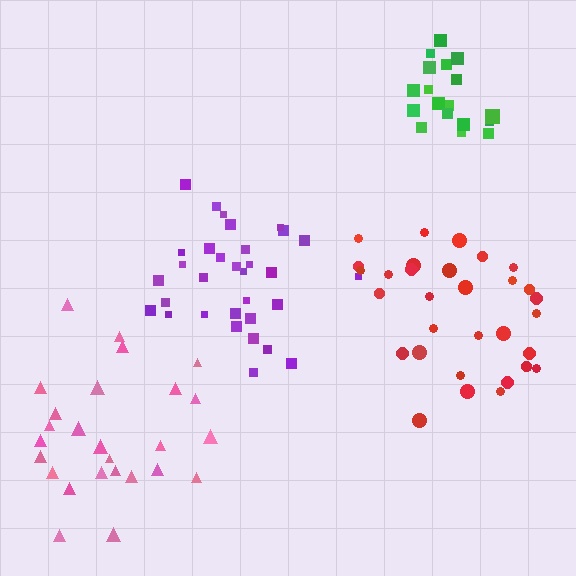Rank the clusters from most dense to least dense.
green, purple, pink, red.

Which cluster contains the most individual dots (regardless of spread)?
Purple (32).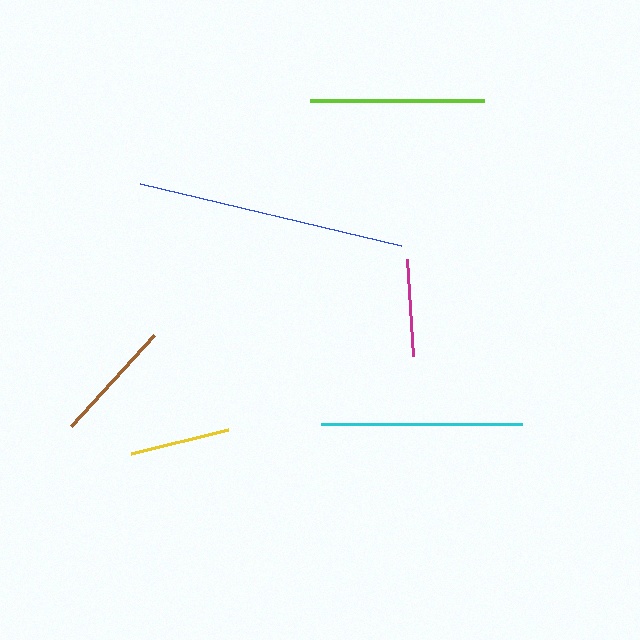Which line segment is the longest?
The blue line is the longest at approximately 268 pixels.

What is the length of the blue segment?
The blue segment is approximately 268 pixels long.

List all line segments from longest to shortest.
From longest to shortest: blue, cyan, lime, brown, yellow, magenta.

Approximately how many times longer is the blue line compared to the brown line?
The blue line is approximately 2.2 times the length of the brown line.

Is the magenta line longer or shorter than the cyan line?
The cyan line is longer than the magenta line.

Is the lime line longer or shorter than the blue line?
The blue line is longer than the lime line.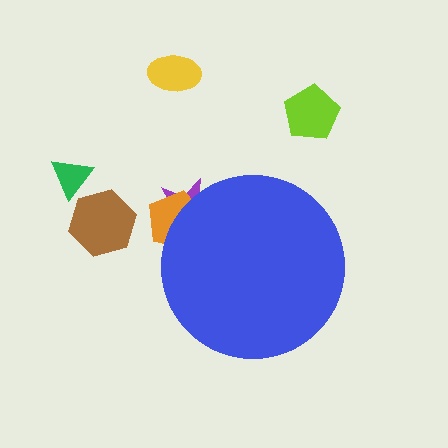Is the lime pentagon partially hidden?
No, the lime pentagon is fully visible.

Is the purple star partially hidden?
Yes, the purple star is partially hidden behind the blue circle.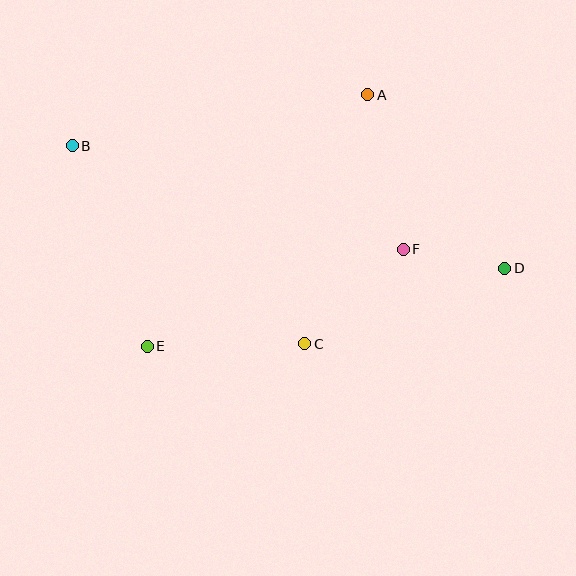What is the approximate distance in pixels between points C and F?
The distance between C and F is approximately 136 pixels.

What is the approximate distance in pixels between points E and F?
The distance between E and F is approximately 274 pixels.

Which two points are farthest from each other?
Points B and D are farthest from each other.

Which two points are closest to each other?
Points D and F are closest to each other.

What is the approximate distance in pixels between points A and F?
The distance between A and F is approximately 159 pixels.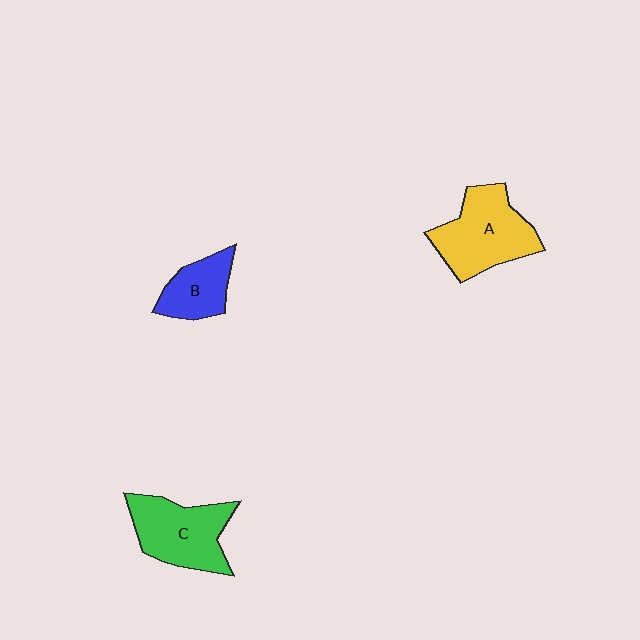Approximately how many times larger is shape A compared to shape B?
Approximately 1.8 times.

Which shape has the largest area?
Shape A (yellow).